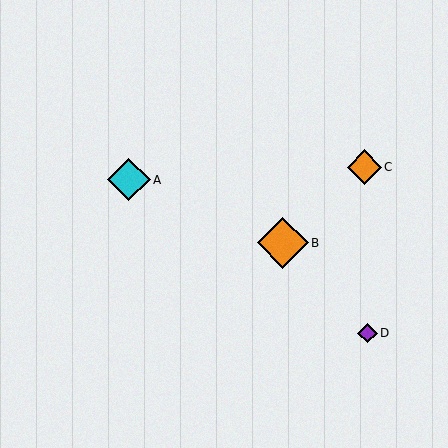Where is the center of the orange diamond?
The center of the orange diamond is at (283, 243).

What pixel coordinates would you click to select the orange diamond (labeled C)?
Click at (364, 167) to select the orange diamond C.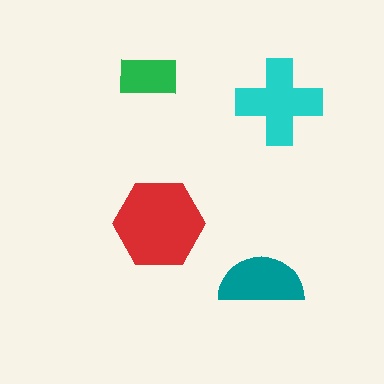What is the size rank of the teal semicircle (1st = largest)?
3rd.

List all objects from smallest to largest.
The green rectangle, the teal semicircle, the cyan cross, the red hexagon.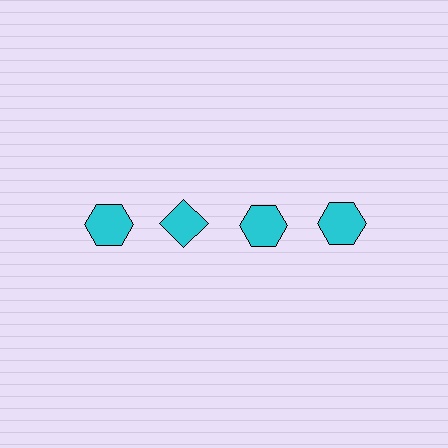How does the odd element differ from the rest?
It has a different shape: diamond instead of hexagon.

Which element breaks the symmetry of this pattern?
The cyan diamond in the top row, second from left column breaks the symmetry. All other shapes are cyan hexagons.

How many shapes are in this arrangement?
There are 4 shapes arranged in a grid pattern.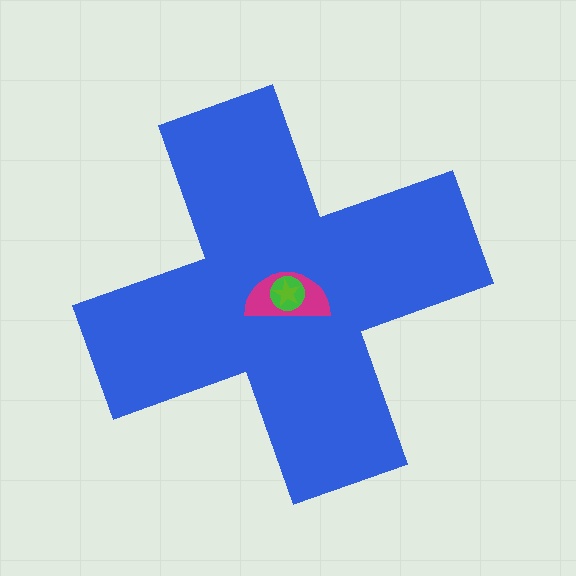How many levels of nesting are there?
4.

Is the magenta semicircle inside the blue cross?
Yes.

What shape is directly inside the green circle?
The lime star.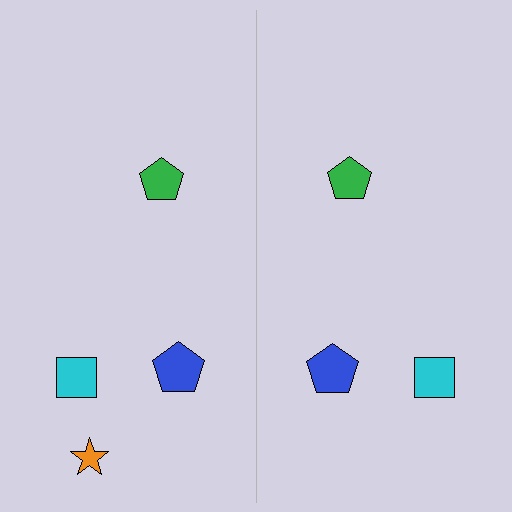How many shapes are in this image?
There are 7 shapes in this image.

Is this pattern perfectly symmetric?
No, the pattern is not perfectly symmetric. A orange star is missing from the right side.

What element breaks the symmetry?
A orange star is missing from the right side.